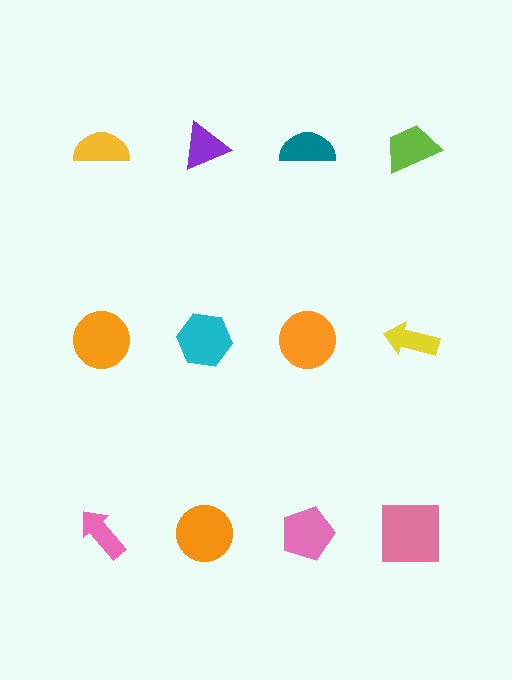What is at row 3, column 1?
A pink arrow.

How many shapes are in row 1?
4 shapes.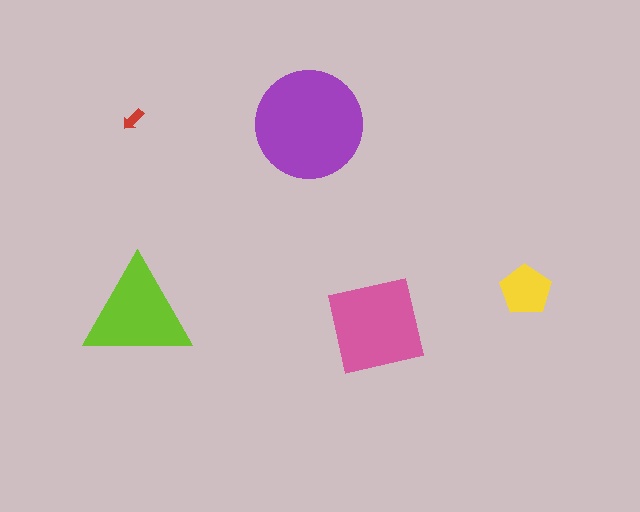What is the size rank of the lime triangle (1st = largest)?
3rd.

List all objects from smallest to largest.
The red arrow, the yellow pentagon, the lime triangle, the pink square, the purple circle.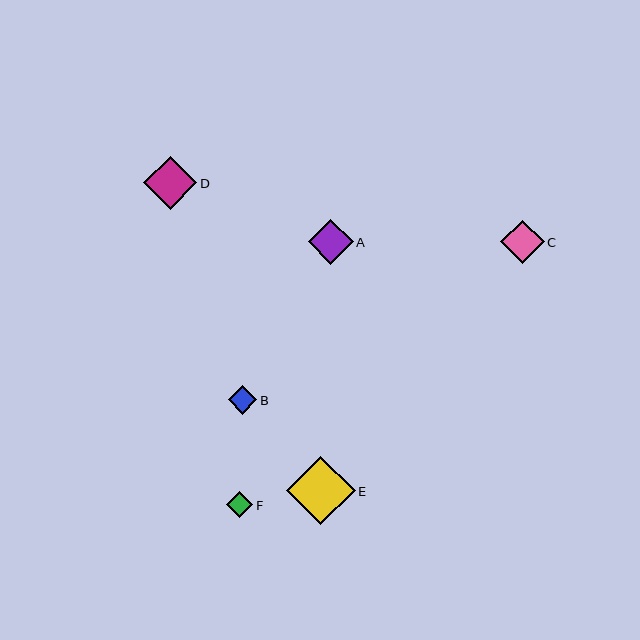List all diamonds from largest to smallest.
From largest to smallest: E, D, A, C, B, F.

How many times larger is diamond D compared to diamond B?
Diamond D is approximately 1.9 times the size of diamond B.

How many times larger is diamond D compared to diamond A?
Diamond D is approximately 1.2 times the size of diamond A.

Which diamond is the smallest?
Diamond F is the smallest with a size of approximately 26 pixels.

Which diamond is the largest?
Diamond E is the largest with a size of approximately 69 pixels.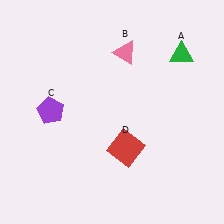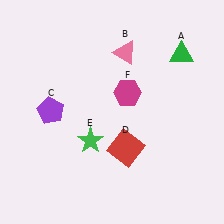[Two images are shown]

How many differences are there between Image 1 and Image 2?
There are 2 differences between the two images.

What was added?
A green star (E), a magenta hexagon (F) were added in Image 2.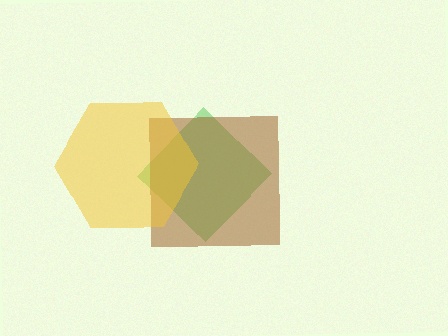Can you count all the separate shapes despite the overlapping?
Yes, there are 3 separate shapes.